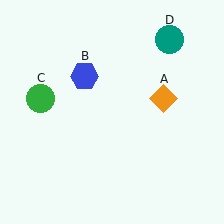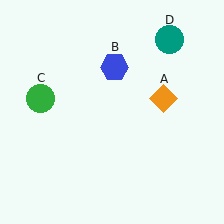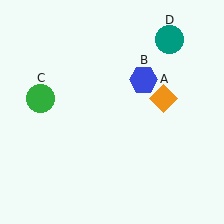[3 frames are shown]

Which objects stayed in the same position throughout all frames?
Orange diamond (object A) and green circle (object C) and teal circle (object D) remained stationary.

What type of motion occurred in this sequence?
The blue hexagon (object B) rotated clockwise around the center of the scene.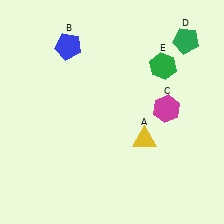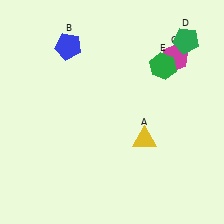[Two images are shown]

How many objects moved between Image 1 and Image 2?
1 object moved between the two images.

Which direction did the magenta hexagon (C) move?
The magenta hexagon (C) moved up.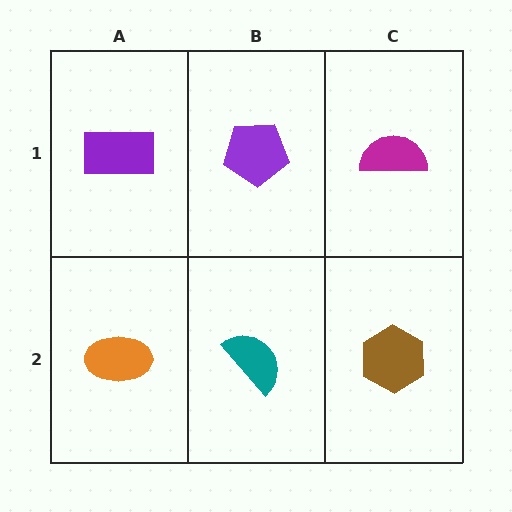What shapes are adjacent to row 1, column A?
An orange ellipse (row 2, column A), a purple pentagon (row 1, column B).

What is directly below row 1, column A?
An orange ellipse.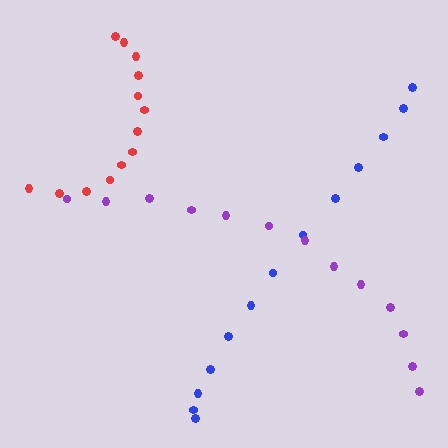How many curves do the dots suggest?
There are 3 distinct paths.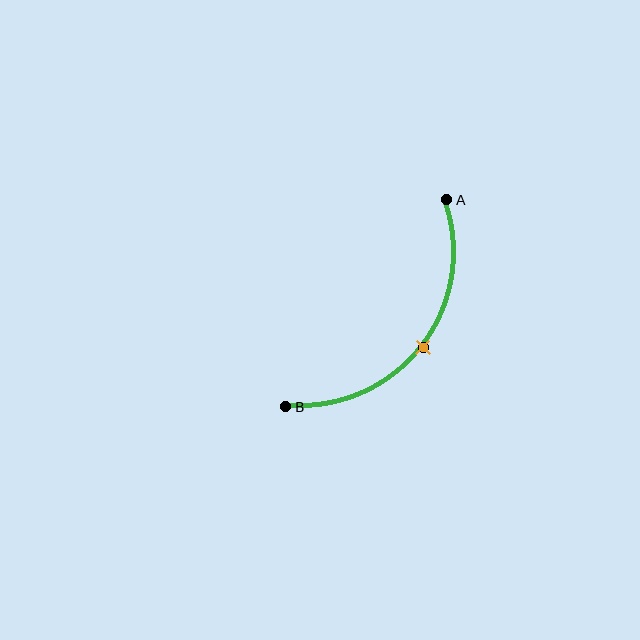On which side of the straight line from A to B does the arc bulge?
The arc bulges below and to the right of the straight line connecting A and B.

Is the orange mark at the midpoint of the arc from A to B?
Yes. The orange mark lies on the arc at equal arc-length from both A and B — it is the arc midpoint.